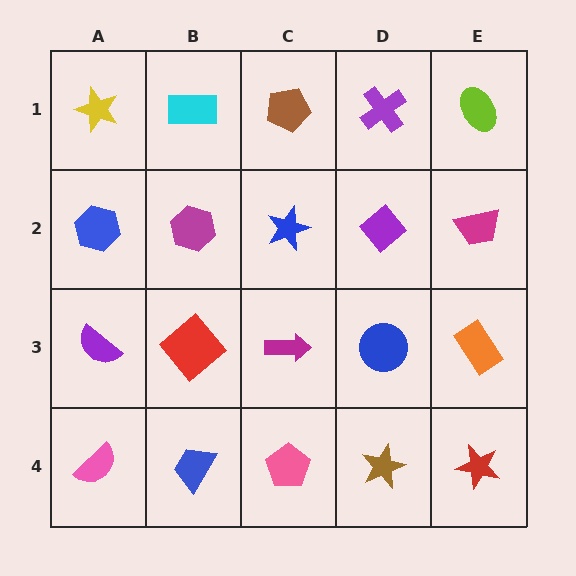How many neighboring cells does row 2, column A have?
3.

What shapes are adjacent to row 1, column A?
A blue hexagon (row 2, column A), a cyan rectangle (row 1, column B).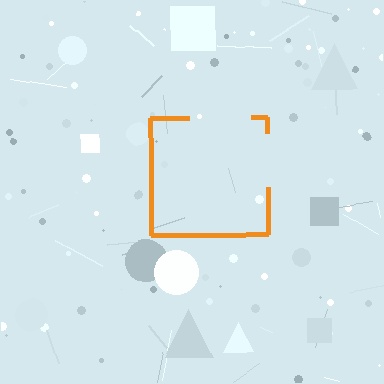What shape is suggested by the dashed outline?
The dashed outline suggests a square.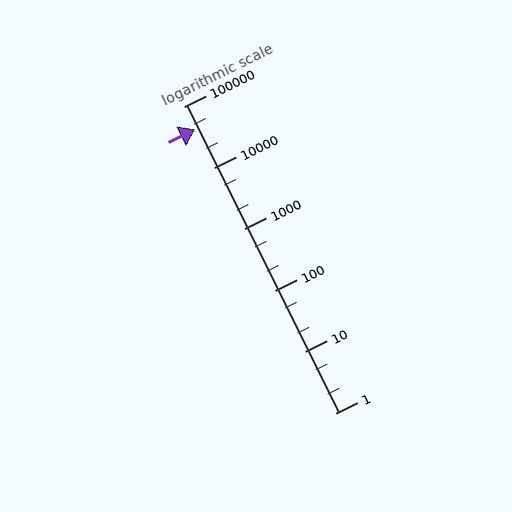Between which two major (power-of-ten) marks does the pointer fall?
The pointer is between 10000 and 100000.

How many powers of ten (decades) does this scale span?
The scale spans 5 decades, from 1 to 100000.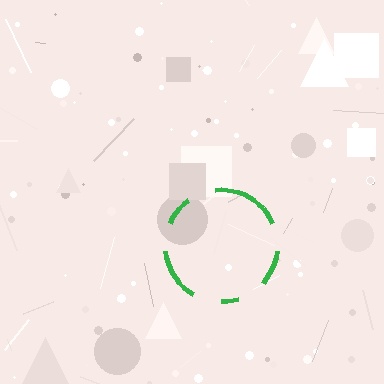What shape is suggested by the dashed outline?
The dashed outline suggests a circle.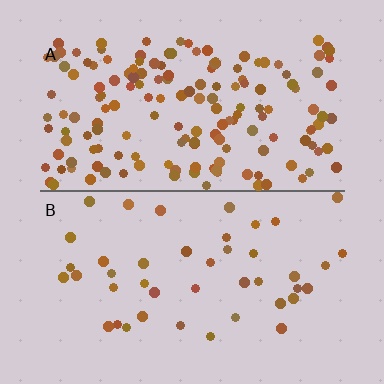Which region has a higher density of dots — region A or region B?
A (the top).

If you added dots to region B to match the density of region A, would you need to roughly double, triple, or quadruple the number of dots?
Approximately quadruple.